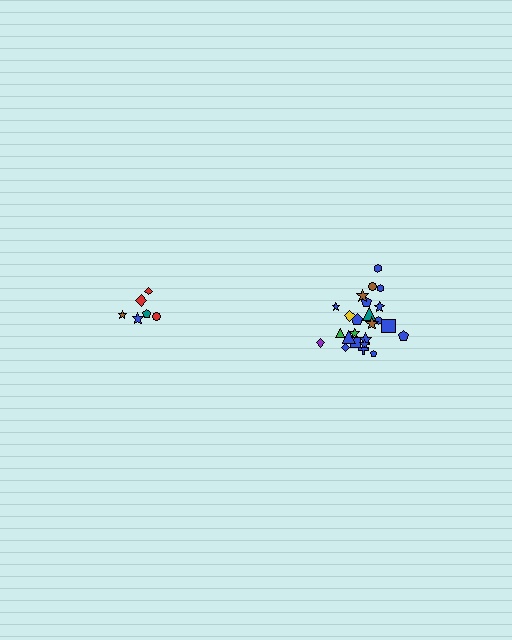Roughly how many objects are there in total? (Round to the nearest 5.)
Roughly 30 objects in total.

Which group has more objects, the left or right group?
The right group.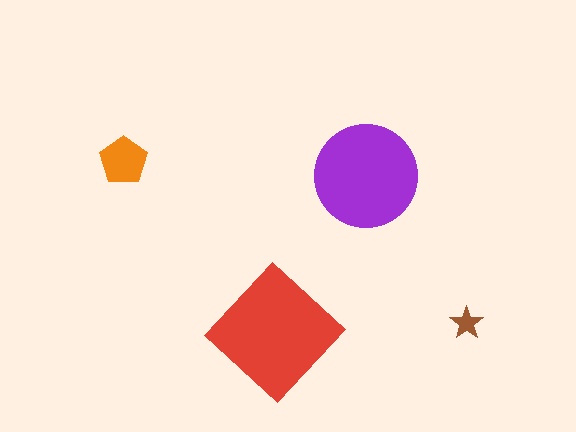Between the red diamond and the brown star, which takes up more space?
The red diamond.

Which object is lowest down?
The red diamond is bottommost.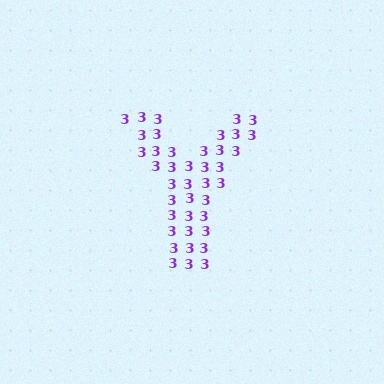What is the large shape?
The large shape is the letter Y.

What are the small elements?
The small elements are digit 3's.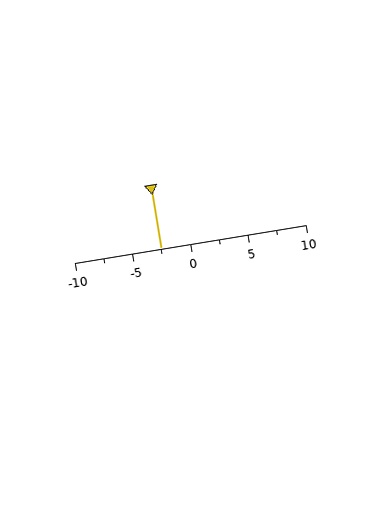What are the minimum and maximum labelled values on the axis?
The axis runs from -10 to 10.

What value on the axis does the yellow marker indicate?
The marker indicates approximately -2.5.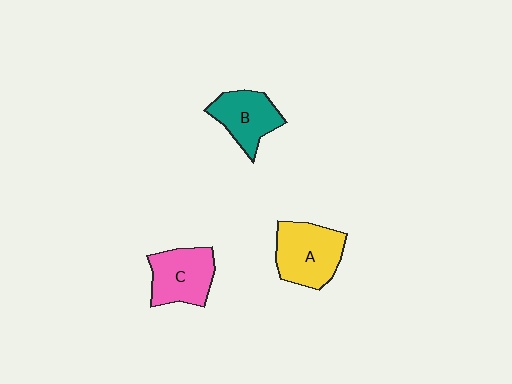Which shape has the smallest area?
Shape B (teal).